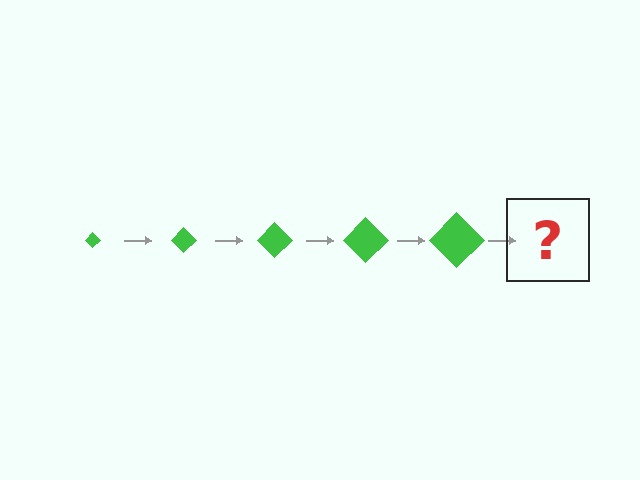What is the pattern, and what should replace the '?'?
The pattern is that the diamond gets progressively larger each step. The '?' should be a green diamond, larger than the previous one.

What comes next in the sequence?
The next element should be a green diamond, larger than the previous one.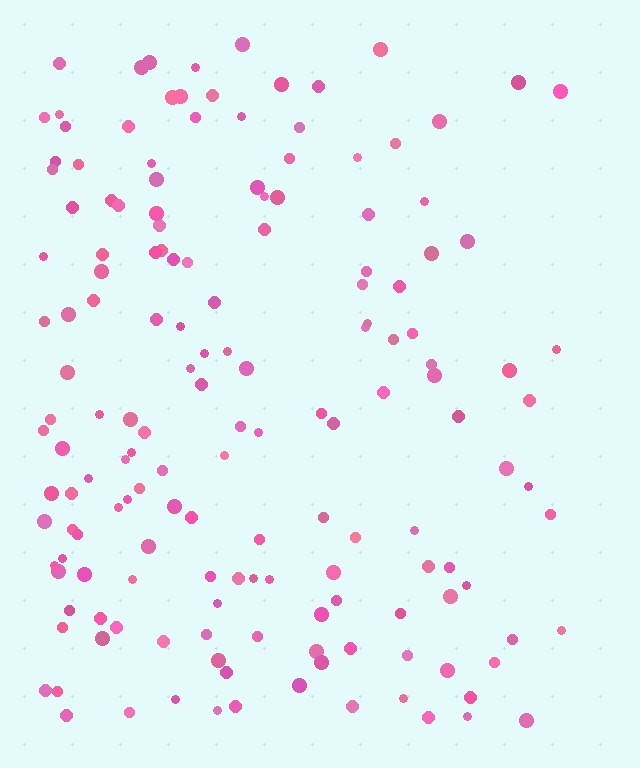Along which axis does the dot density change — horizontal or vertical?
Horizontal.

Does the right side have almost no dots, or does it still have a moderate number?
Still a moderate number, just noticeably fewer than the left.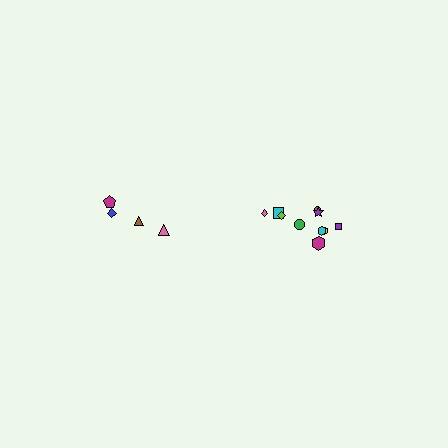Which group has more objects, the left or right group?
The right group.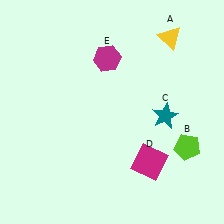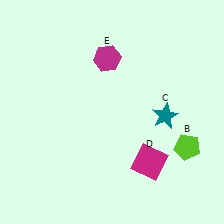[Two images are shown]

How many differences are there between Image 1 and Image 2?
There is 1 difference between the two images.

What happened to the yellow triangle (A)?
The yellow triangle (A) was removed in Image 2. It was in the top-right area of Image 1.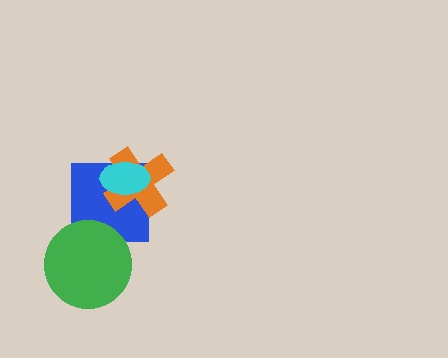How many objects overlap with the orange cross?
2 objects overlap with the orange cross.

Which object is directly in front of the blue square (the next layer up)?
The orange cross is directly in front of the blue square.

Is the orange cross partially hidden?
Yes, it is partially covered by another shape.